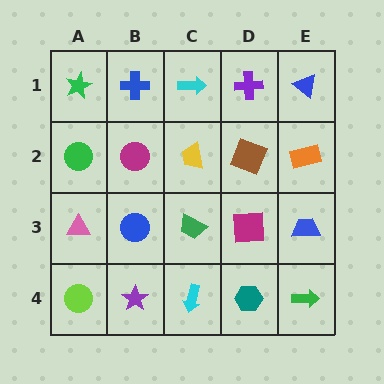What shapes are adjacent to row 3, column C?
A yellow trapezoid (row 2, column C), a cyan arrow (row 4, column C), a blue circle (row 3, column B), a magenta square (row 3, column D).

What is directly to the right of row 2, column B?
A yellow trapezoid.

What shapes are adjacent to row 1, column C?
A yellow trapezoid (row 2, column C), a blue cross (row 1, column B), a purple cross (row 1, column D).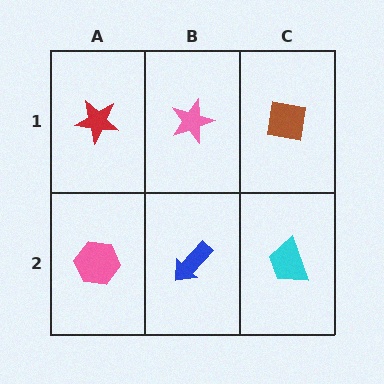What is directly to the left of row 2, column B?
A pink hexagon.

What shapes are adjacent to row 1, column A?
A pink hexagon (row 2, column A), a pink star (row 1, column B).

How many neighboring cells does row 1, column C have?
2.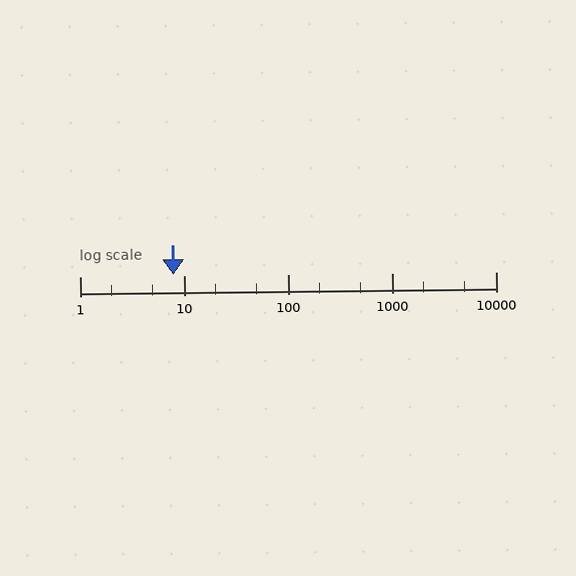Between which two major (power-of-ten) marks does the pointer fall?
The pointer is between 1 and 10.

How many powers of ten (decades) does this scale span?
The scale spans 4 decades, from 1 to 10000.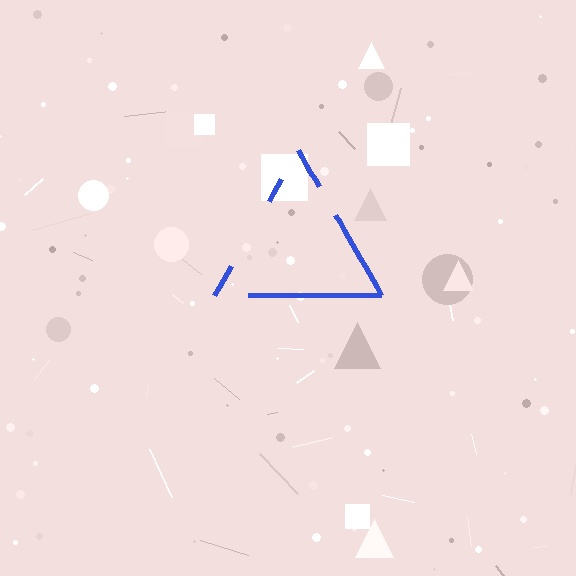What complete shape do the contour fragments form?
The contour fragments form a triangle.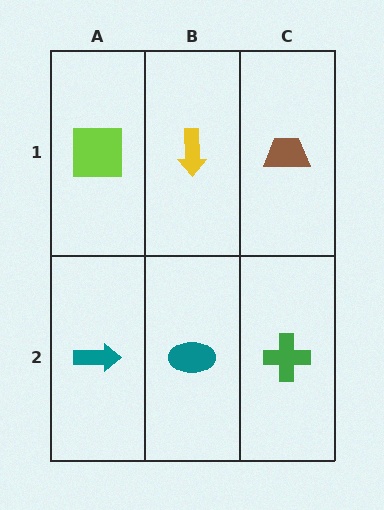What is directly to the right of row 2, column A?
A teal ellipse.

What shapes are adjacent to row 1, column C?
A green cross (row 2, column C), a yellow arrow (row 1, column B).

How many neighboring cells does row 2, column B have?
3.